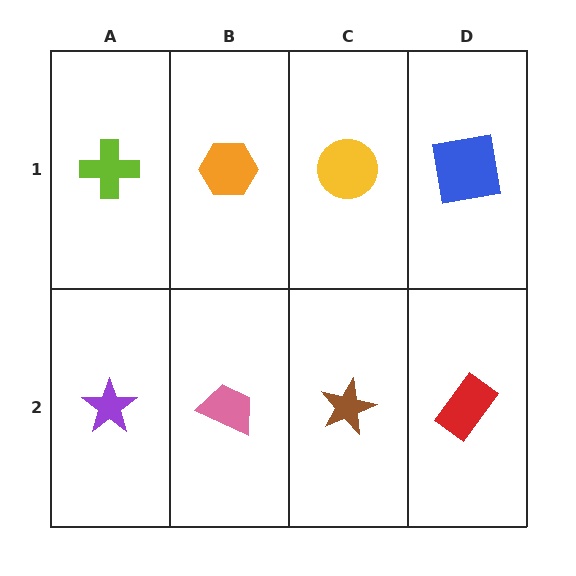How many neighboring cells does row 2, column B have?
3.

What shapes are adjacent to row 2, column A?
A lime cross (row 1, column A), a pink trapezoid (row 2, column B).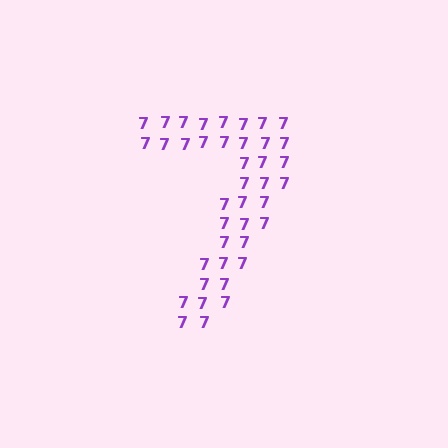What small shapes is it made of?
It is made of small digit 7's.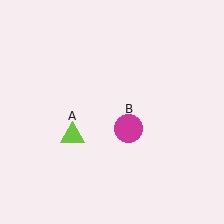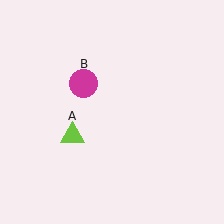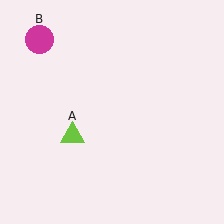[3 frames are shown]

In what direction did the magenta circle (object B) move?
The magenta circle (object B) moved up and to the left.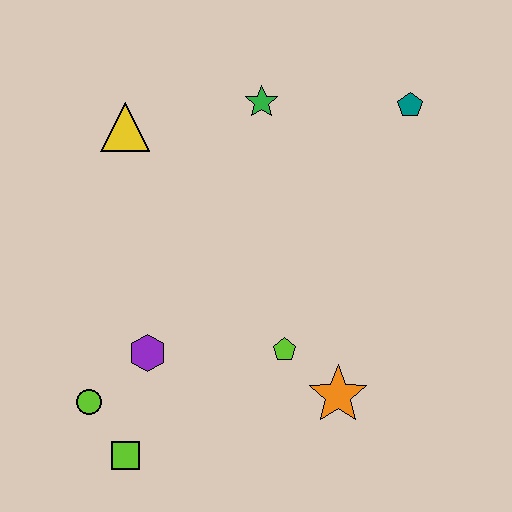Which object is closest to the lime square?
The lime circle is closest to the lime square.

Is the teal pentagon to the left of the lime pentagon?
No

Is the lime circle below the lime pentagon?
Yes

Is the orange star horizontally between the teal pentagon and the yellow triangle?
Yes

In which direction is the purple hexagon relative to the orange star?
The purple hexagon is to the left of the orange star.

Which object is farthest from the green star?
The lime square is farthest from the green star.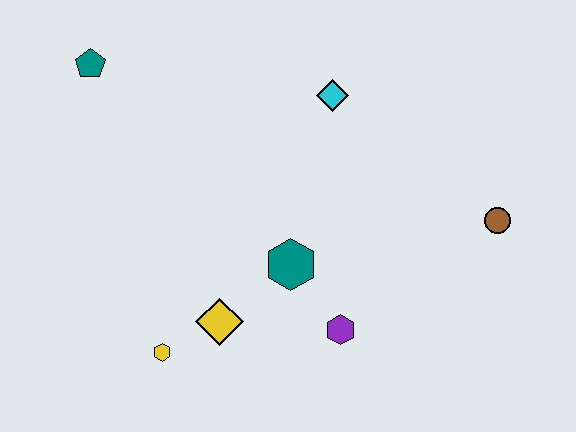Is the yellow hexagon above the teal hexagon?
No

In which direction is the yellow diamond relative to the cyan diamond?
The yellow diamond is below the cyan diamond.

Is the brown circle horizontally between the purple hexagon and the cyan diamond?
No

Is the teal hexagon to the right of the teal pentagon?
Yes